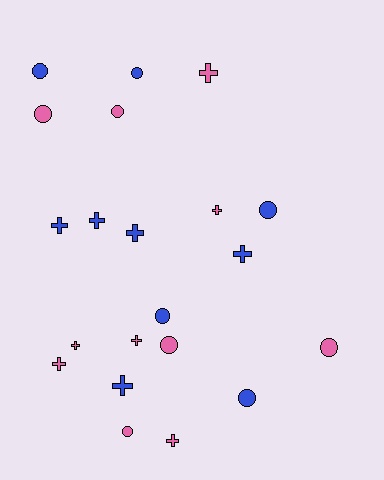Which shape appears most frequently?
Cross, with 11 objects.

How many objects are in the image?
There are 21 objects.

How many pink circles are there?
There are 5 pink circles.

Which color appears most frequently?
Pink, with 11 objects.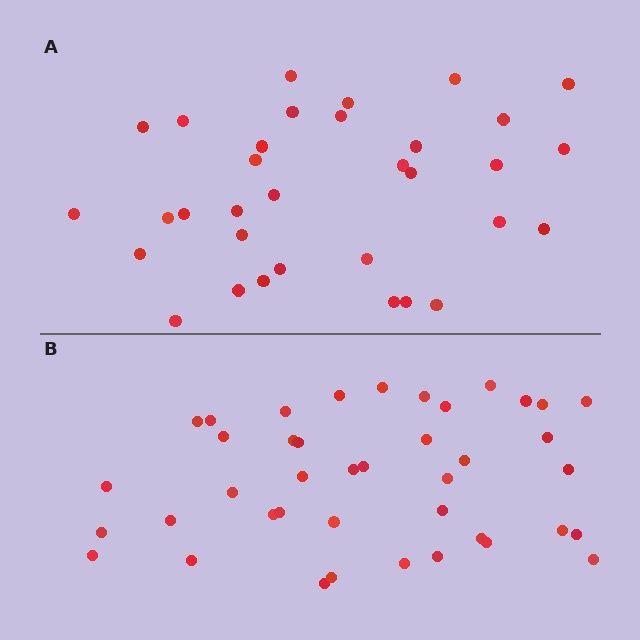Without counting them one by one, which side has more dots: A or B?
Region B (the bottom region) has more dots.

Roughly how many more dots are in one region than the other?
Region B has roughly 8 or so more dots than region A.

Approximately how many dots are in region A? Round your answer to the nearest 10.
About 30 dots. (The exact count is 33, which rounds to 30.)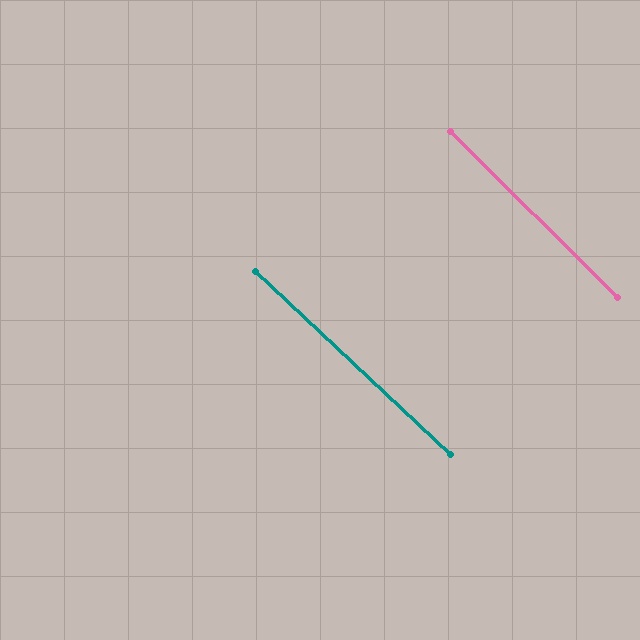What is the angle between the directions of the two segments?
Approximately 2 degrees.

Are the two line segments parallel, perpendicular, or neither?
Parallel — their directions differ by only 1.8°.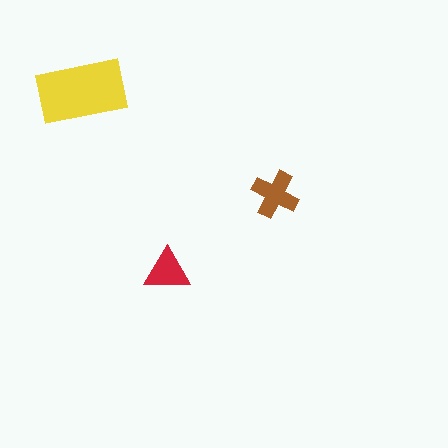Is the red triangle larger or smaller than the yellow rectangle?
Smaller.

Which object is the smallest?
The red triangle.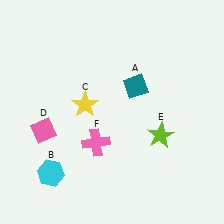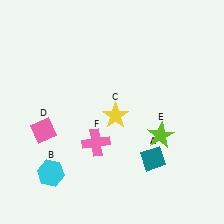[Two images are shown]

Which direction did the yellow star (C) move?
The yellow star (C) moved right.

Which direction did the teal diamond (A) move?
The teal diamond (A) moved down.